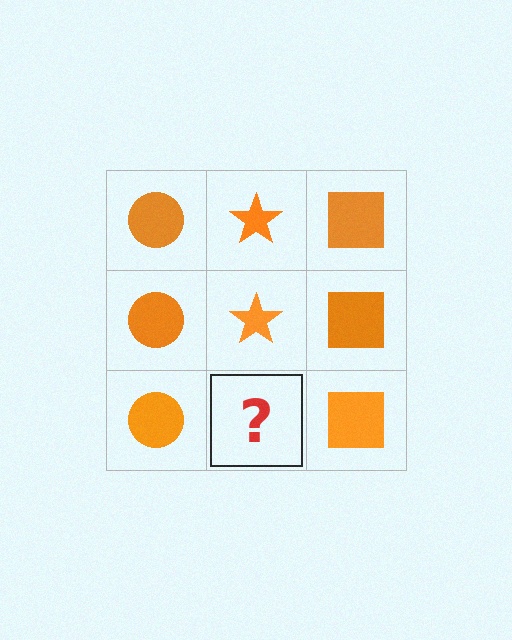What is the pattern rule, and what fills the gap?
The rule is that each column has a consistent shape. The gap should be filled with an orange star.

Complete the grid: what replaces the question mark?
The question mark should be replaced with an orange star.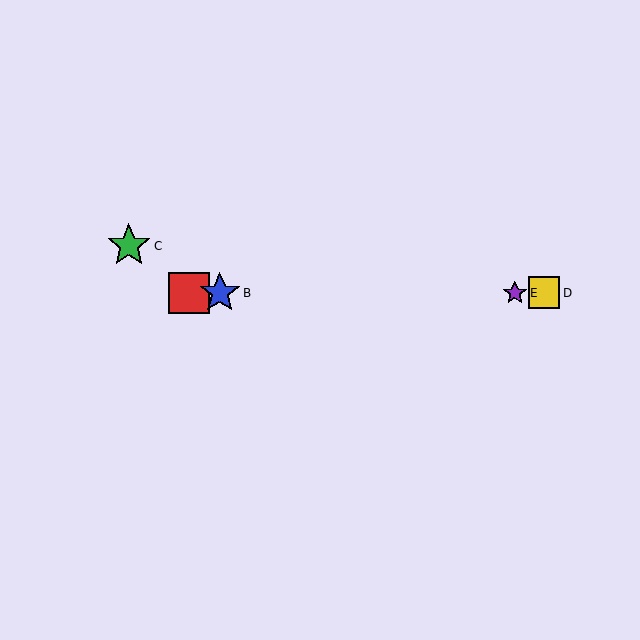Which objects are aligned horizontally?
Objects A, B, D, E are aligned horizontally.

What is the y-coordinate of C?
Object C is at y≈246.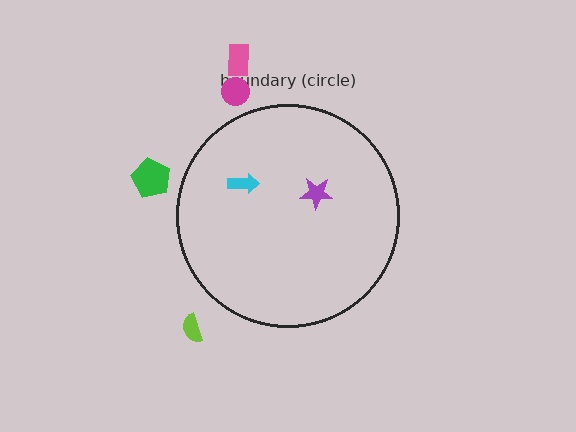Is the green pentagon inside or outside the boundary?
Outside.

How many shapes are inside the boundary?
2 inside, 4 outside.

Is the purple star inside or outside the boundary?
Inside.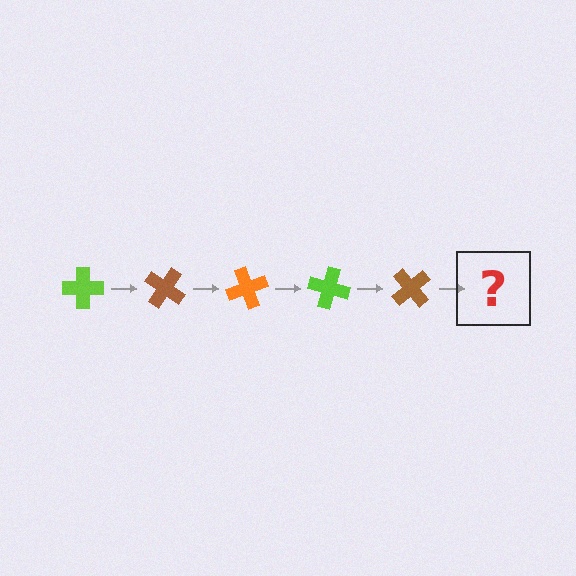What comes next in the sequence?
The next element should be an orange cross, rotated 175 degrees from the start.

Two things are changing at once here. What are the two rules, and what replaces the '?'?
The two rules are that it rotates 35 degrees each step and the color cycles through lime, brown, and orange. The '?' should be an orange cross, rotated 175 degrees from the start.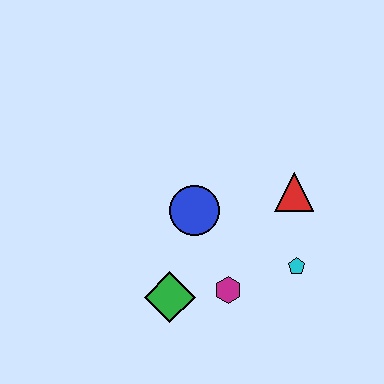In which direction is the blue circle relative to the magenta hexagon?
The blue circle is above the magenta hexagon.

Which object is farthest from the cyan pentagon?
The green diamond is farthest from the cyan pentagon.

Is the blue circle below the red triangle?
Yes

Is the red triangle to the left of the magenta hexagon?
No